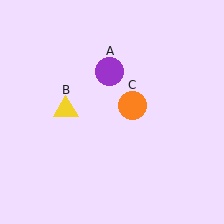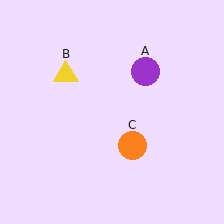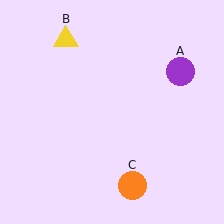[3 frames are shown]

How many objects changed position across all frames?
3 objects changed position: purple circle (object A), yellow triangle (object B), orange circle (object C).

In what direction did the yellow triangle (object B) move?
The yellow triangle (object B) moved up.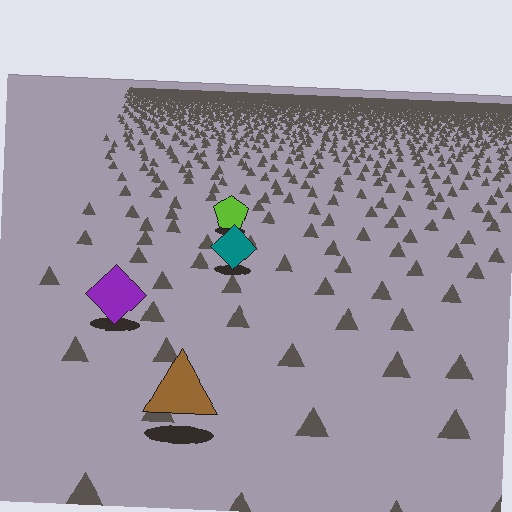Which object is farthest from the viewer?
The lime pentagon is farthest from the viewer. It appears smaller and the ground texture around it is denser.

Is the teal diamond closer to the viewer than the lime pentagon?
Yes. The teal diamond is closer — you can tell from the texture gradient: the ground texture is coarser near it.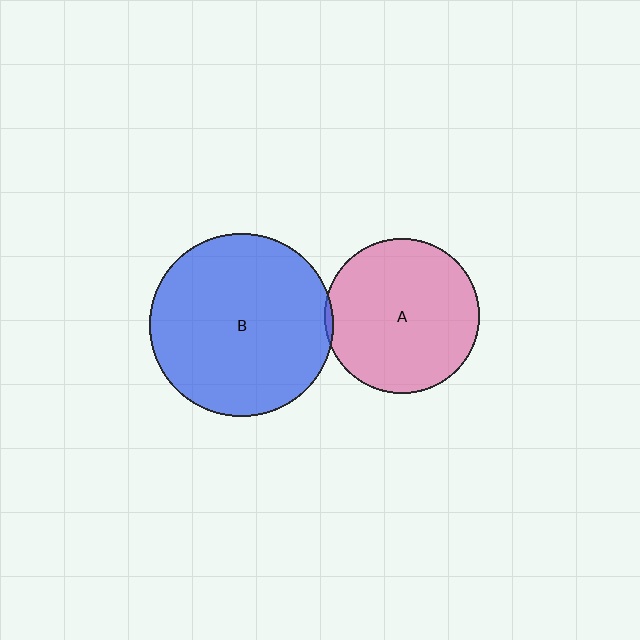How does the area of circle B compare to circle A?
Approximately 1.4 times.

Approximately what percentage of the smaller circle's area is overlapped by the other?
Approximately 5%.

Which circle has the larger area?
Circle B (blue).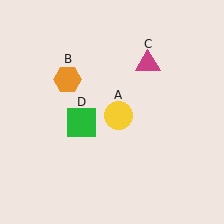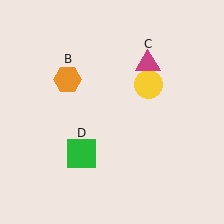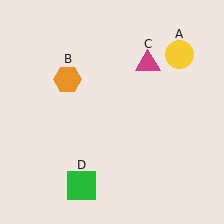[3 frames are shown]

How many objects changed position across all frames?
2 objects changed position: yellow circle (object A), green square (object D).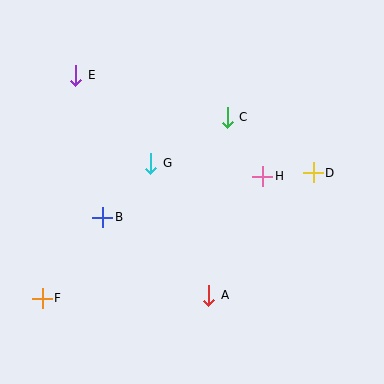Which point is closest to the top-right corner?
Point D is closest to the top-right corner.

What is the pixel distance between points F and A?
The distance between F and A is 167 pixels.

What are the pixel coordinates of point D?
Point D is at (313, 173).